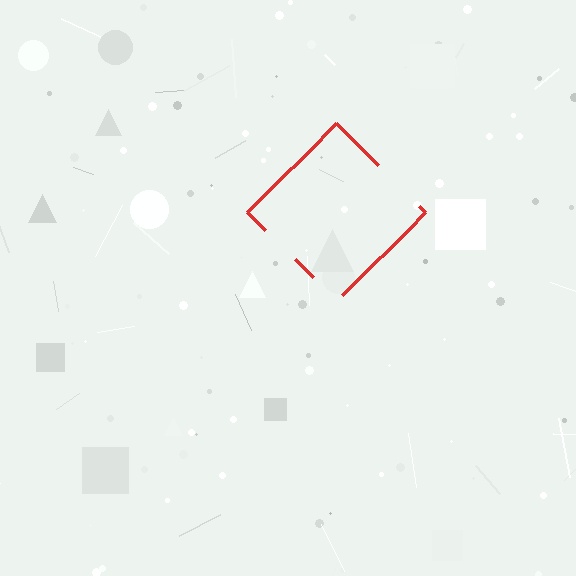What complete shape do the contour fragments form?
The contour fragments form a diamond.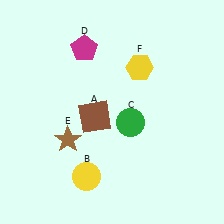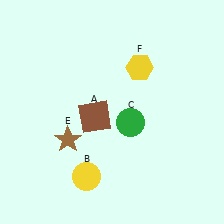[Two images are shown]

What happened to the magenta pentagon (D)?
The magenta pentagon (D) was removed in Image 2. It was in the top-left area of Image 1.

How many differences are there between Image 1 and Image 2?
There is 1 difference between the two images.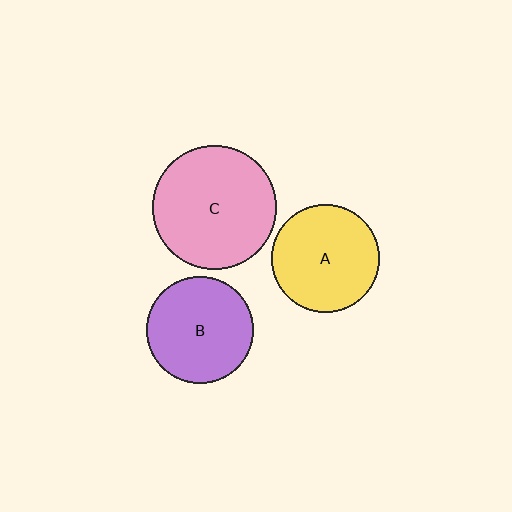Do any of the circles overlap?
No, none of the circles overlap.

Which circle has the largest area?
Circle C (pink).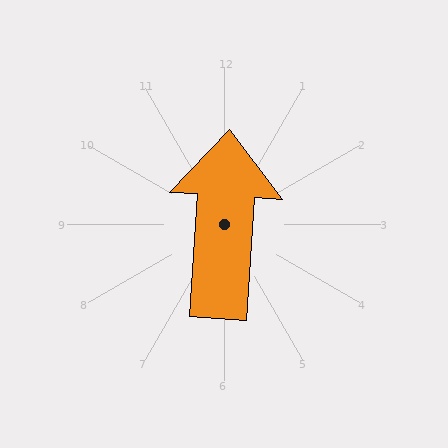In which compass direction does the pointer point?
North.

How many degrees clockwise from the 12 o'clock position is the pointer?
Approximately 4 degrees.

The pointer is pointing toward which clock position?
Roughly 12 o'clock.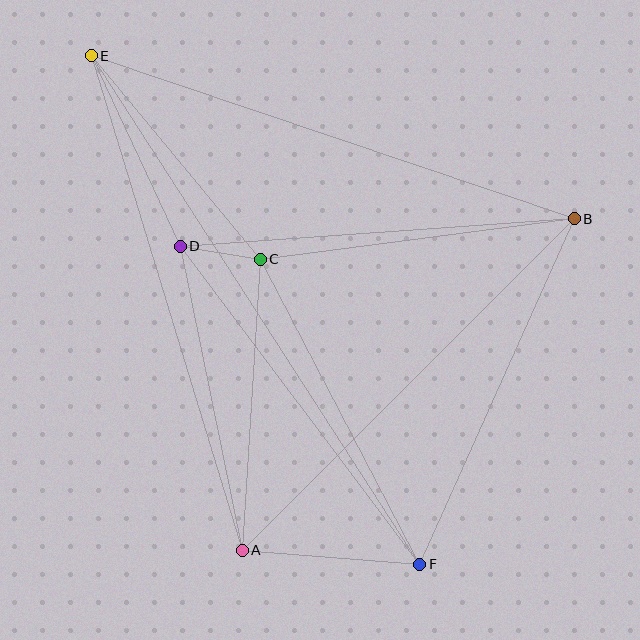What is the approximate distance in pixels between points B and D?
The distance between B and D is approximately 395 pixels.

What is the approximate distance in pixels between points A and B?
The distance between A and B is approximately 469 pixels.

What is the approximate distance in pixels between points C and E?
The distance between C and E is approximately 264 pixels.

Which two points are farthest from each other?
Points E and F are farthest from each other.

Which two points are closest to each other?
Points C and D are closest to each other.